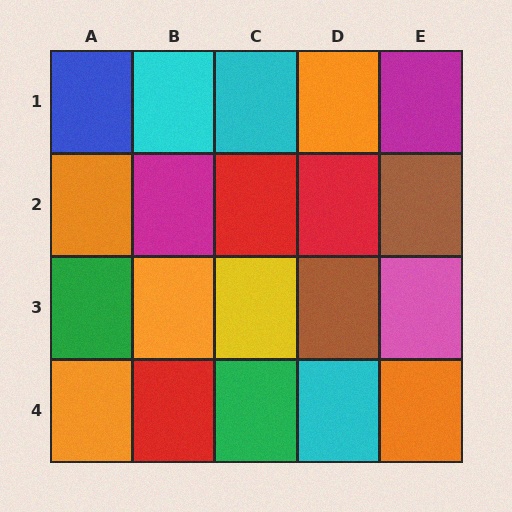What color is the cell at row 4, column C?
Green.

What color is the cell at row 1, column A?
Blue.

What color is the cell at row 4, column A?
Orange.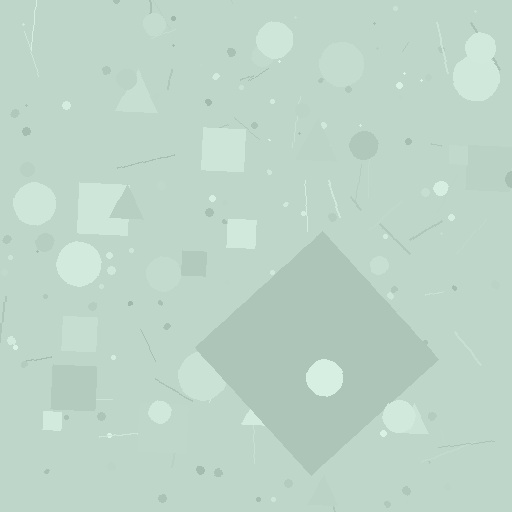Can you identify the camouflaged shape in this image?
The camouflaged shape is a diamond.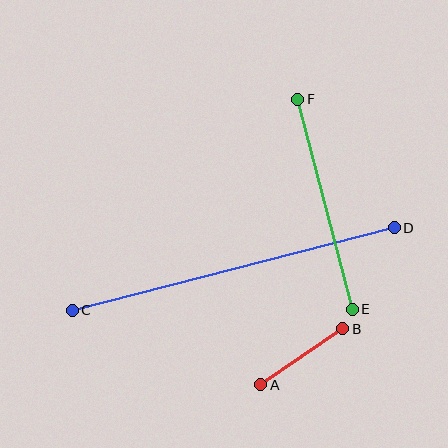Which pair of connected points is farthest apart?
Points C and D are farthest apart.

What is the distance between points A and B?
The distance is approximately 99 pixels.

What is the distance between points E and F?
The distance is approximately 217 pixels.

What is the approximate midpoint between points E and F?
The midpoint is at approximately (325, 204) pixels.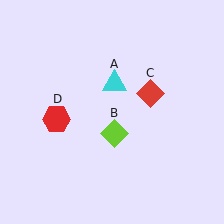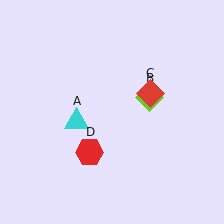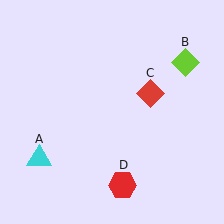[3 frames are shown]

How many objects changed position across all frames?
3 objects changed position: cyan triangle (object A), lime diamond (object B), red hexagon (object D).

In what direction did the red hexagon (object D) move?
The red hexagon (object D) moved down and to the right.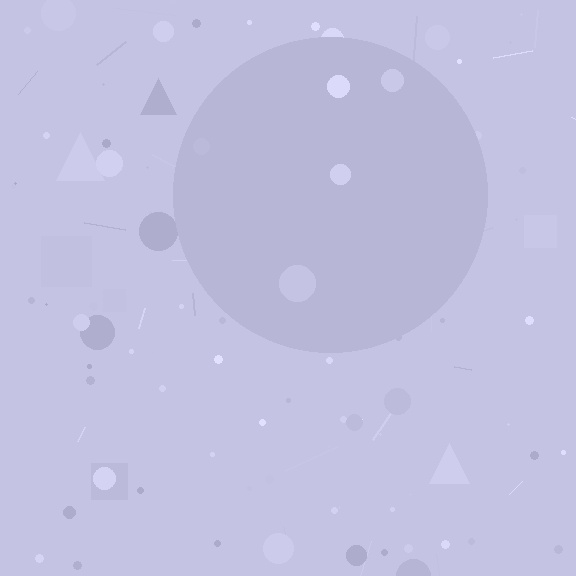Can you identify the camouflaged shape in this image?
The camouflaged shape is a circle.